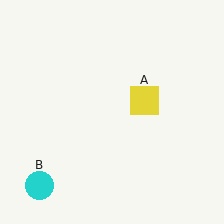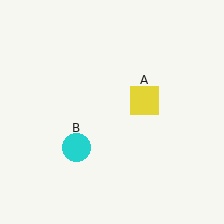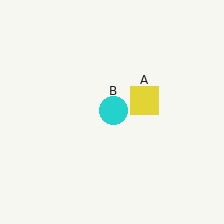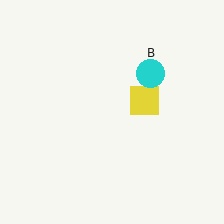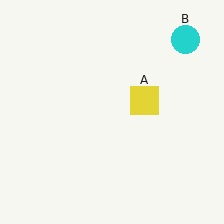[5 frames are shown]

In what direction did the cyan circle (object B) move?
The cyan circle (object B) moved up and to the right.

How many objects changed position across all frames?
1 object changed position: cyan circle (object B).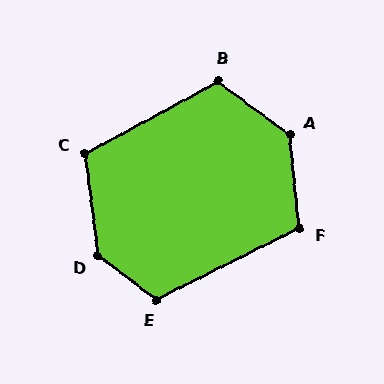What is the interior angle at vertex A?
Approximately 132 degrees (obtuse).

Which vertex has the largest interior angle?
D, at approximately 134 degrees.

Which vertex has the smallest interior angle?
F, at approximately 111 degrees.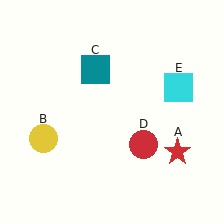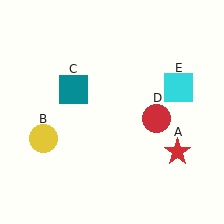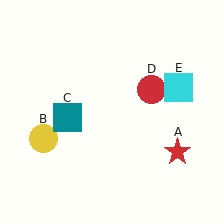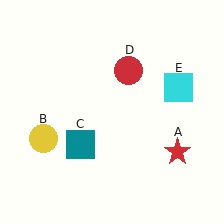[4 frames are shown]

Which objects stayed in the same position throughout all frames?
Red star (object A) and yellow circle (object B) and cyan square (object E) remained stationary.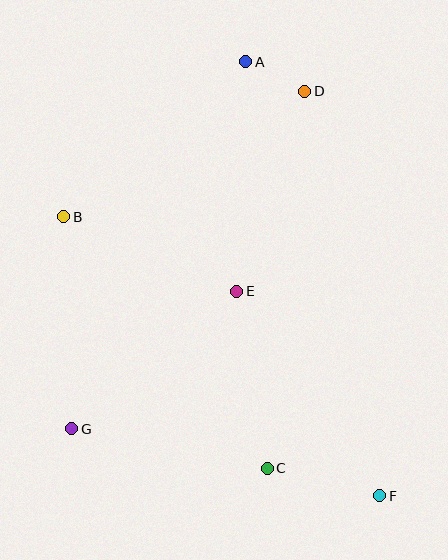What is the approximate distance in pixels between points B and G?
The distance between B and G is approximately 212 pixels.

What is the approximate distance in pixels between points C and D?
The distance between C and D is approximately 379 pixels.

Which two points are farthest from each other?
Points A and F are farthest from each other.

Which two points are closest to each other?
Points A and D are closest to each other.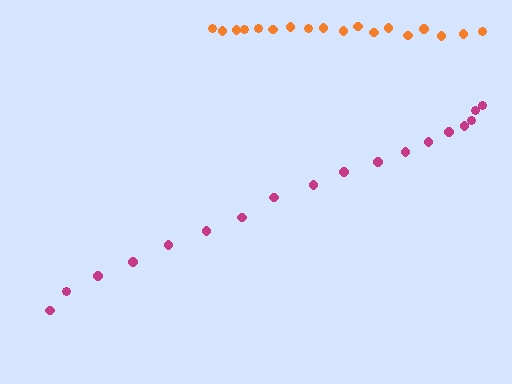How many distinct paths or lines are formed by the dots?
There are 2 distinct paths.